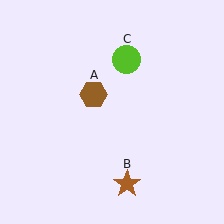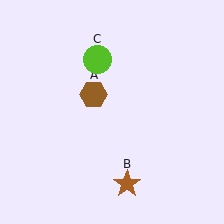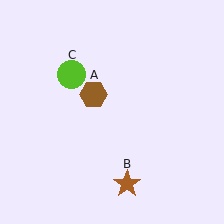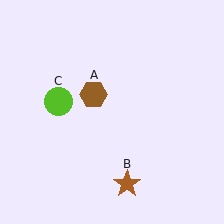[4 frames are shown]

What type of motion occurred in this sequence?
The lime circle (object C) rotated counterclockwise around the center of the scene.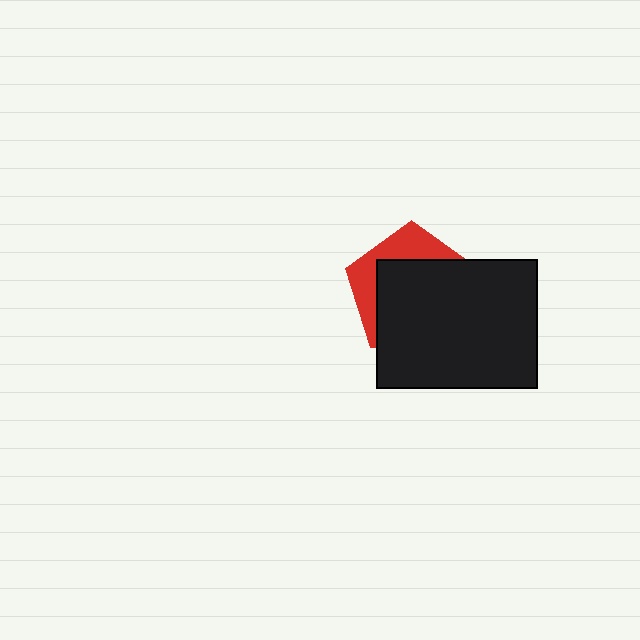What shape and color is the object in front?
The object in front is a black rectangle.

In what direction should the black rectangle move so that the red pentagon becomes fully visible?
The black rectangle should move toward the lower-right. That is the shortest direction to clear the overlap and leave the red pentagon fully visible.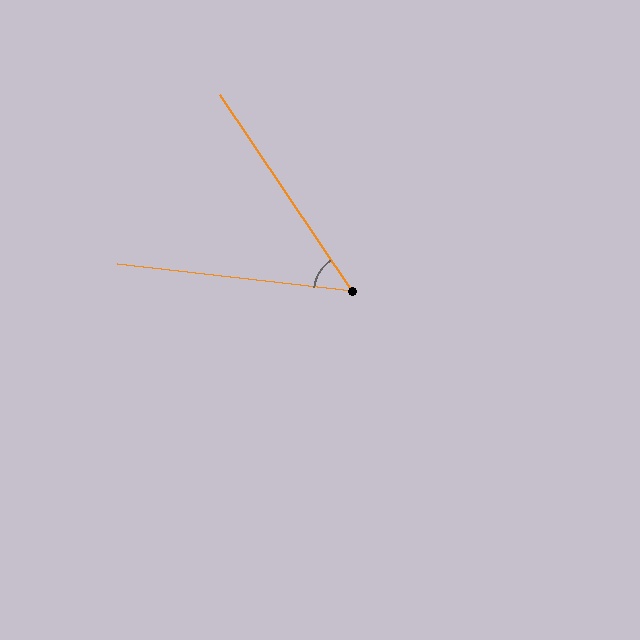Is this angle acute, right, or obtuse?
It is acute.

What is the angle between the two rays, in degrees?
Approximately 49 degrees.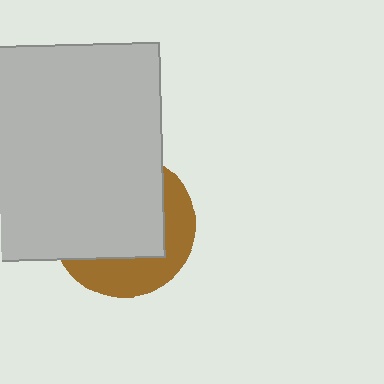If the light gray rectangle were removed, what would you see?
You would see the complete brown circle.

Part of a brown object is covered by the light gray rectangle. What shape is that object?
It is a circle.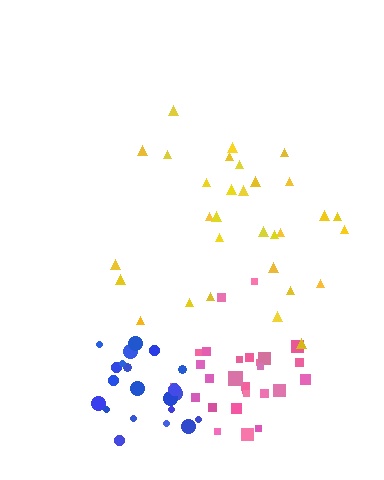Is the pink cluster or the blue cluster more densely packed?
Blue.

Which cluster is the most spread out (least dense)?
Yellow.